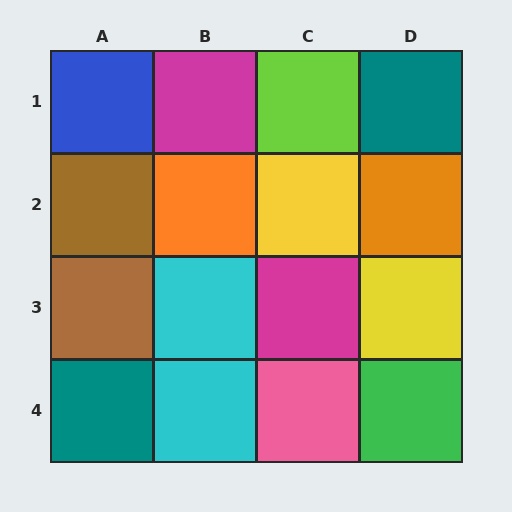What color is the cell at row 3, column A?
Brown.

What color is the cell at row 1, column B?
Magenta.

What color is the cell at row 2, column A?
Brown.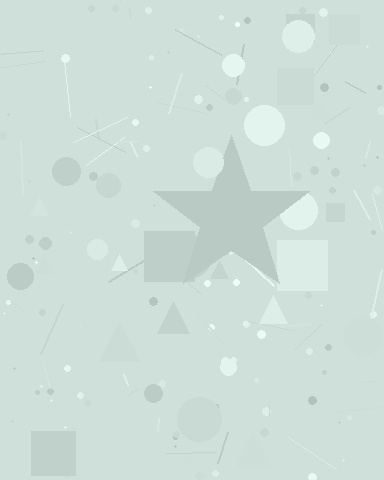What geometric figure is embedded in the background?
A star is embedded in the background.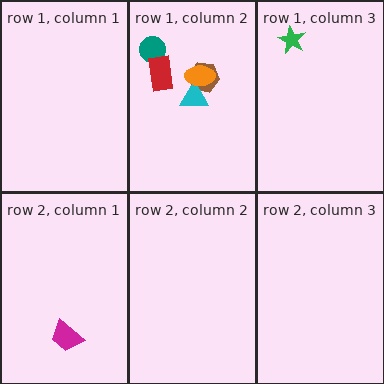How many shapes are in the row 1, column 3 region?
1.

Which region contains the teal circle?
The row 1, column 2 region.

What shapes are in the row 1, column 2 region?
The teal circle, the brown hexagon, the cyan triangle, the red rectangle, the orange ellipse.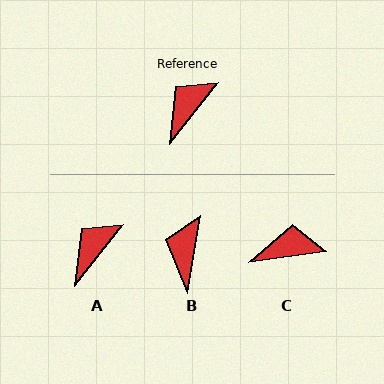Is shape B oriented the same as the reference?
No, it is off by about 29 degrees.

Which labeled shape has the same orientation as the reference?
A.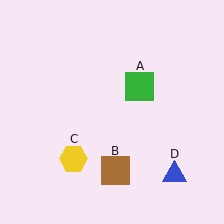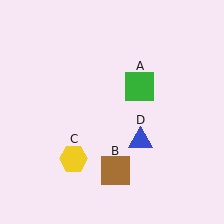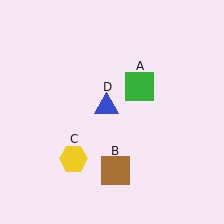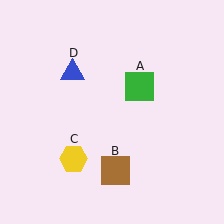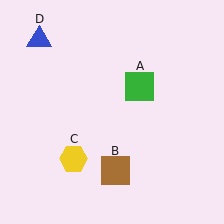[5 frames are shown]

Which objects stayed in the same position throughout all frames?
Green square (object A) and brown square (object B) and yellow hexagon (object C) remained stationary.